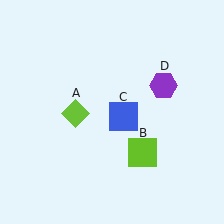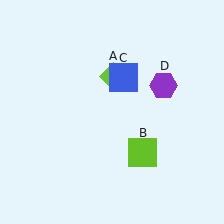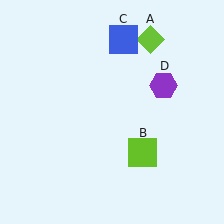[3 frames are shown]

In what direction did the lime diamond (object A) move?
The lime diamond (object A) moved up and to the right.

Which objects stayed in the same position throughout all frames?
Lime square (object B) and purple hexagon (object D) remained stationary.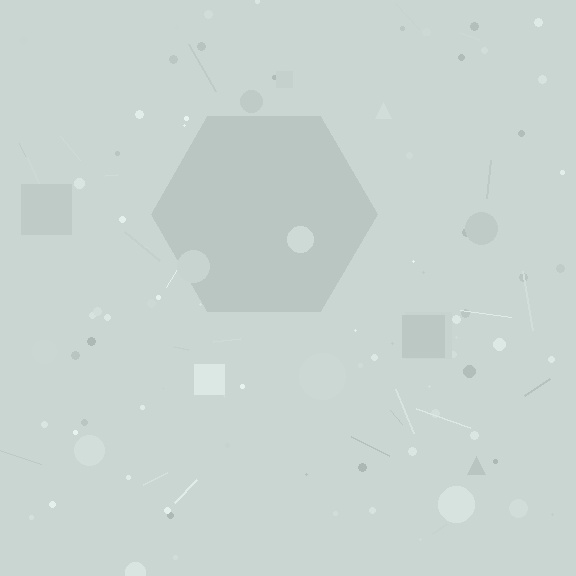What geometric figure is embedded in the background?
A hexagon is embedded in the background.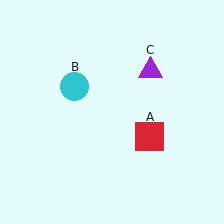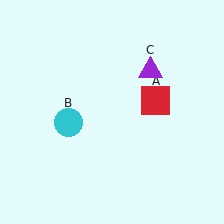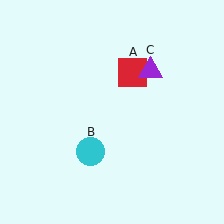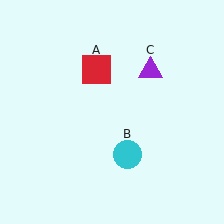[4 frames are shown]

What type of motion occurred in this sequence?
The red square (object A), cyan circle (object B) rotated counterclockwise around the center of the scene.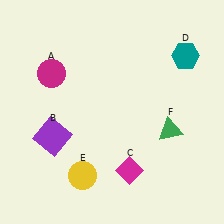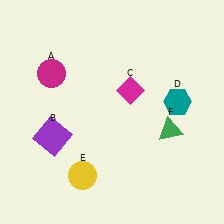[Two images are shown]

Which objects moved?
The objects that moved are: the magenta diamond (C), the teal hexagon (D).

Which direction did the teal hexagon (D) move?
The teal hexagon (D) moved down.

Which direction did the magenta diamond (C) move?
The magenta diamond (C) moved up.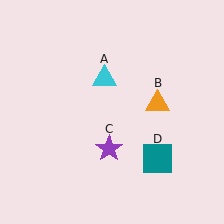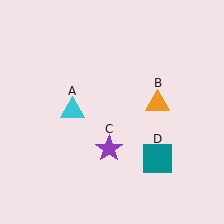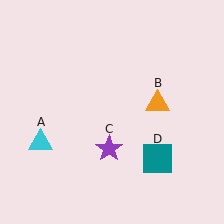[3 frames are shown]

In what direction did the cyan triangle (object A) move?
The cyan triangle (object A) moved down and to the left.